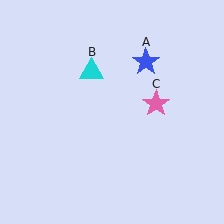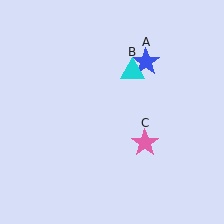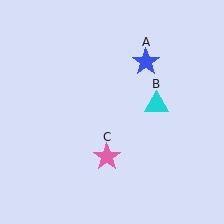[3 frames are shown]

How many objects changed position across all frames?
2 objects changed position: cyan triangle (object B), pink star (object C).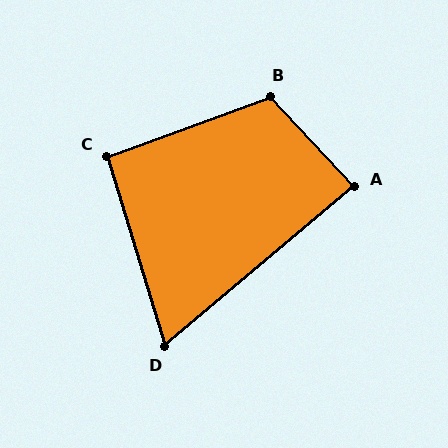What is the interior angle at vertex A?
Approximately 87 degrees (approximately right).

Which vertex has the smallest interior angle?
D, at approximately 67 degrees.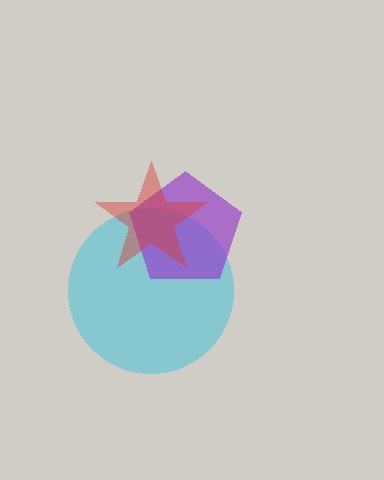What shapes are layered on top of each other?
The layered shapes are: a cyan circle, a purple pentagon, a red star.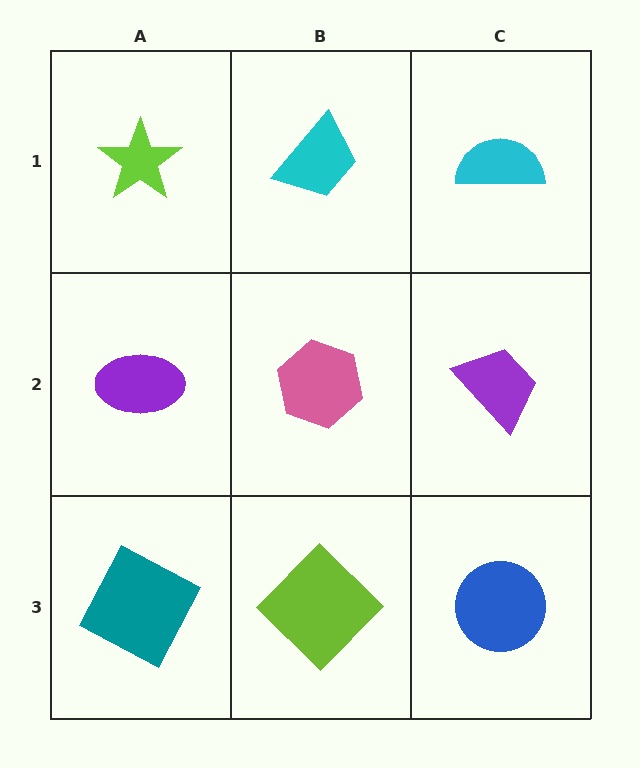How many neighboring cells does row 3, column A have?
2.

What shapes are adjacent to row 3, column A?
A purple ellipse (row 2, column A), a lime diamond (row 3, column B).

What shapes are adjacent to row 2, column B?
A cyan trapezoid (row 1, column B), a lime diamond (row 3, column B), a purple ellipse (row 2, column A), a purple trapezoid (row 2, column C).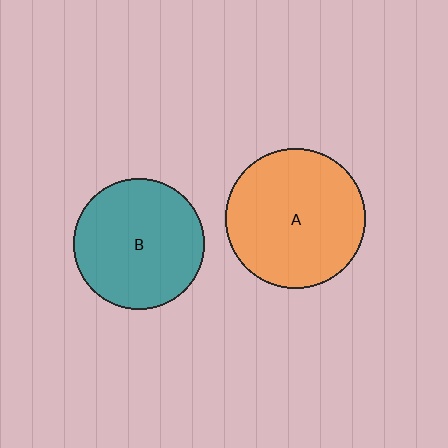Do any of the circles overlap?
No, none of the circles overlap.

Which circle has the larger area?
Circle A (orange).